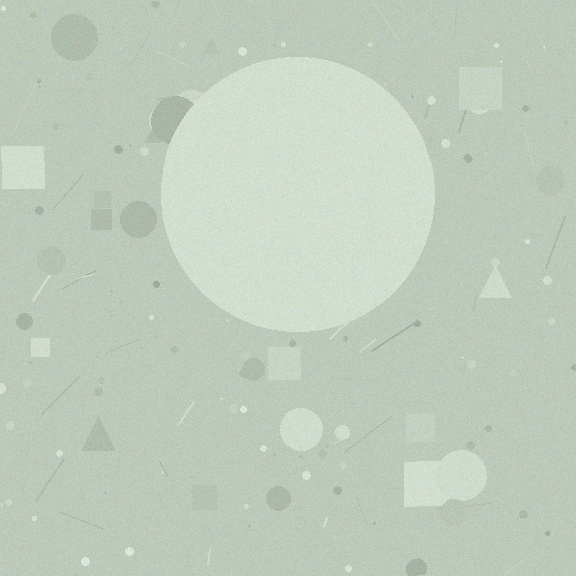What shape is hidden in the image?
A circle is hidden in the image.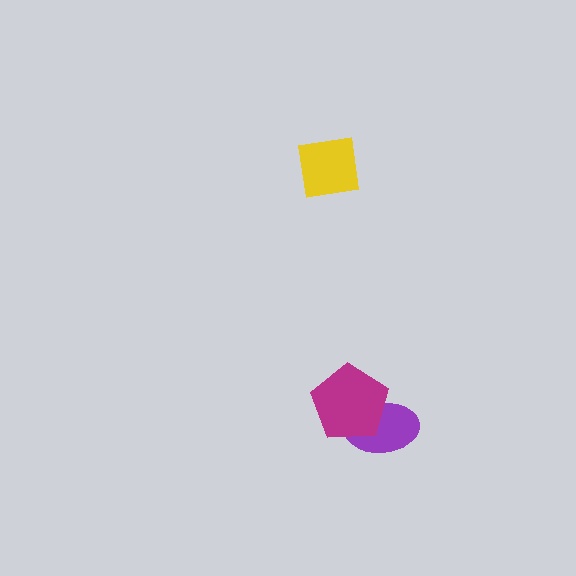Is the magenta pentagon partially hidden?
No, no other shape covers it.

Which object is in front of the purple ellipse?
The magenta pentagon is in front of the purple ellipse.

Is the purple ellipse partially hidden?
Yes, it is partially covered by another shape.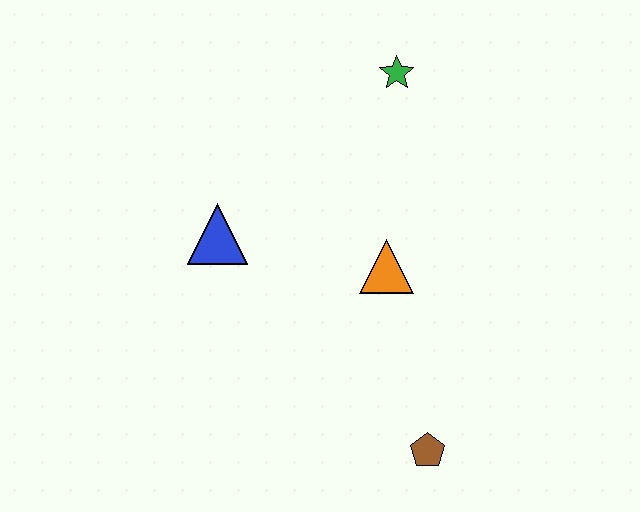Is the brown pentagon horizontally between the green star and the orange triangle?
No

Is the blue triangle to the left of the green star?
Yes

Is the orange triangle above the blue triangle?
No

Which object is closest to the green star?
The orange triangle is closest to the green star.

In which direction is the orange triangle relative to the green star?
The orange triangle is below the green star.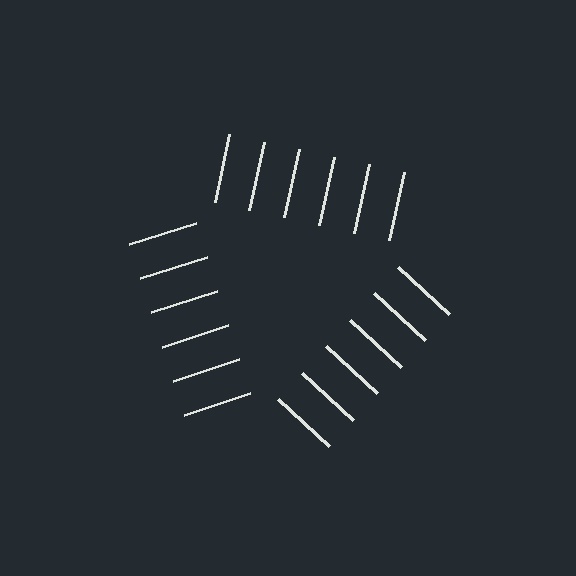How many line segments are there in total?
18 — 6 along each of the 3 edges.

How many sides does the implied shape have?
3 sides — the line-ends trace a triangle.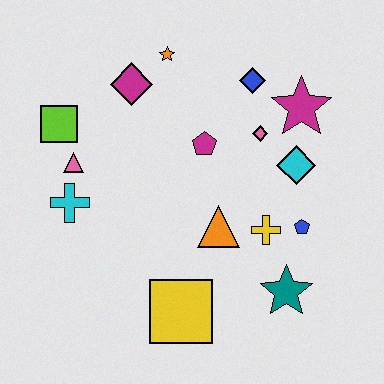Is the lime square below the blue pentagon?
No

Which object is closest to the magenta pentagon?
The pink diamond is closest to the magenta pentagon.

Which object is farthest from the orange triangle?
The lime square is farthest from the orange triangle.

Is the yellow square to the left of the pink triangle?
No